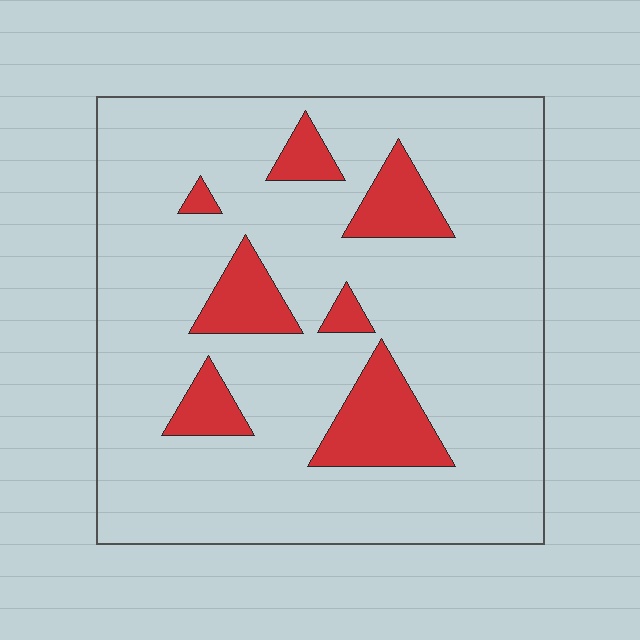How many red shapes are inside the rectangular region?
7.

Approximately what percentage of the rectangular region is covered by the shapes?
Approximately 15%.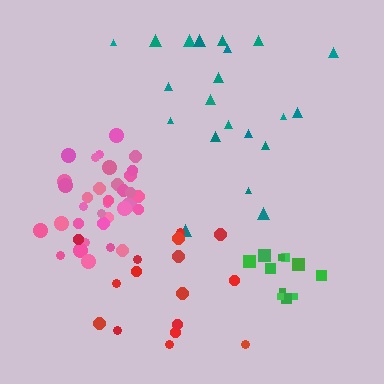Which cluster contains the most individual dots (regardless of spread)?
Pink (34).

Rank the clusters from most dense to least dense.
pink, green, teal, red.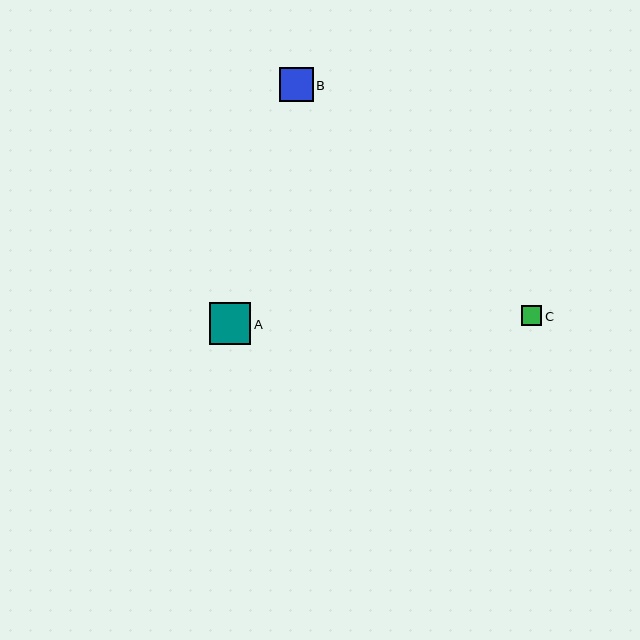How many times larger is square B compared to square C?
Square B is approximately 1.7 times the size of square C.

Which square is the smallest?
Square C is the smallest with a size of approximately 20 pixels.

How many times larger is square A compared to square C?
Square A is approximately 2.1 times the size of square C.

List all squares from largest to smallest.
From largest to smallest: A, B, C.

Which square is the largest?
Square A is the largest with a size of approximately 41 pixels.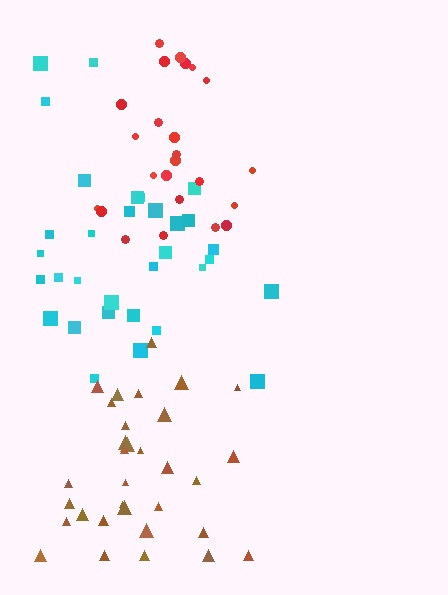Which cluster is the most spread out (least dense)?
Cyan.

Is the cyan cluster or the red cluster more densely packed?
Red.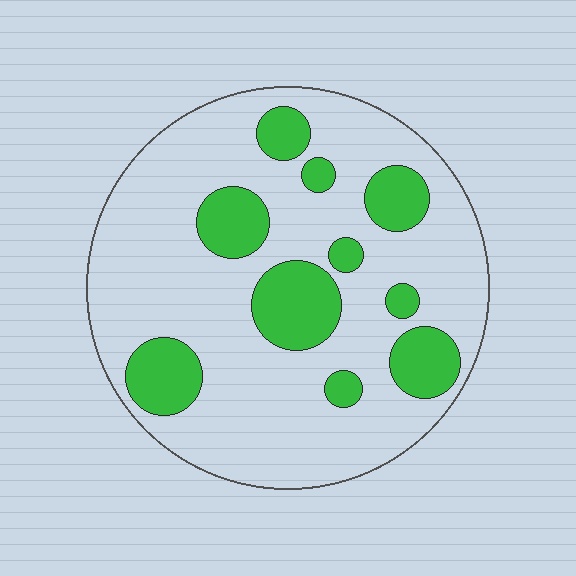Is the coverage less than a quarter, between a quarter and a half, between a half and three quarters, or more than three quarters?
Less than a quarter.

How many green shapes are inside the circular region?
10.